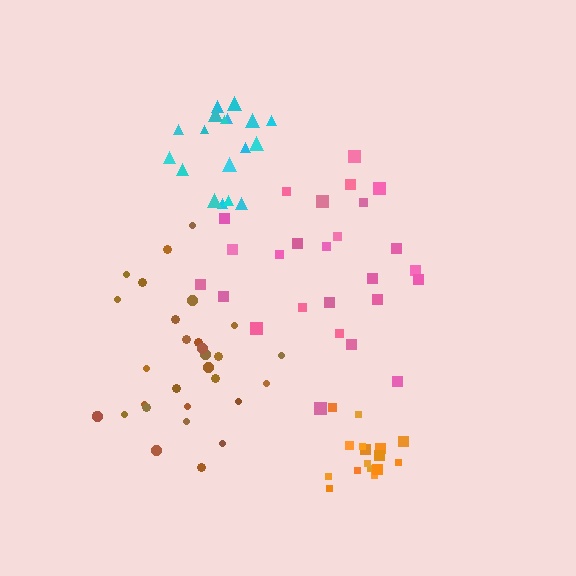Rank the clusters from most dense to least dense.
orange, cyan, brown, pink.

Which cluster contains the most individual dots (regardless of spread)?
Brown (30).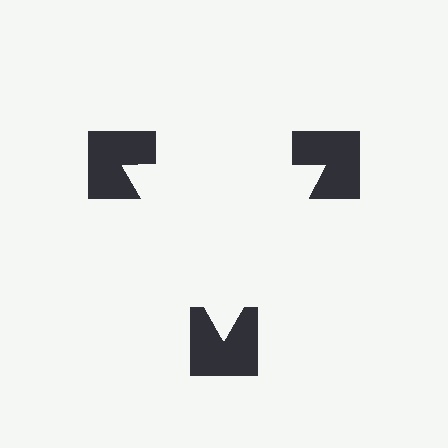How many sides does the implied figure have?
3 sides.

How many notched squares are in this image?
There are 3 — one at each vertex of the illusory triangle.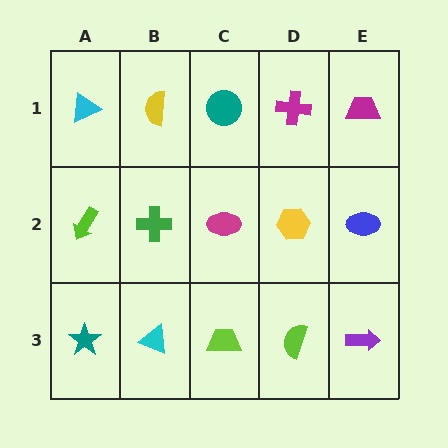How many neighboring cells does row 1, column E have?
2.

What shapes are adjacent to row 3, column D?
A yellow hexagon (row 2, column D), a lime trapezoid (row 3, column C), a purple arrow (row 3, column E).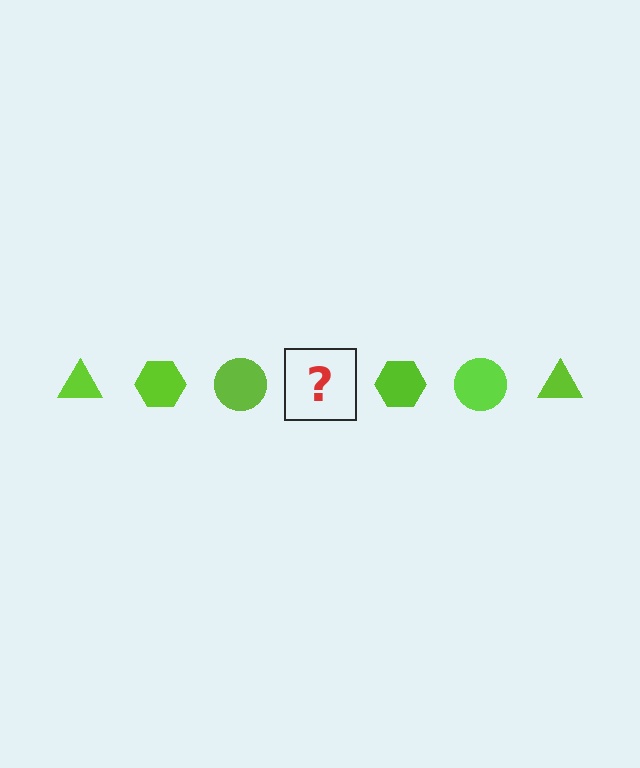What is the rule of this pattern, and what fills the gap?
The rule is that the pattern cycles through triangle, hexagon, circle shapes in lime. The gap should be filled with a lime triangle.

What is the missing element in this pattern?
The missing element is a lime triangle.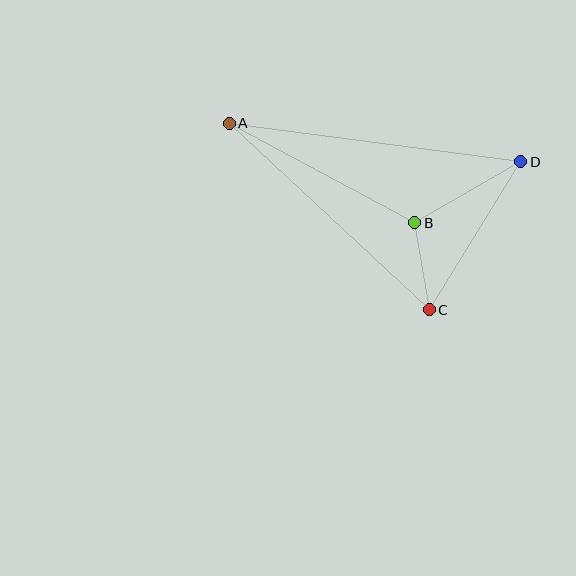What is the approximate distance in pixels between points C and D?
The distance between C and D is approximately 174 pixels.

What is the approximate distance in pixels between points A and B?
The distance between A and B is approximately 210 pixels.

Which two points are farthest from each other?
Points A and D are farthest from each other.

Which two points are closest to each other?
Points B and C are closest to each other.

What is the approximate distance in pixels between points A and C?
The distance between A and C is approximately 273 pixels.